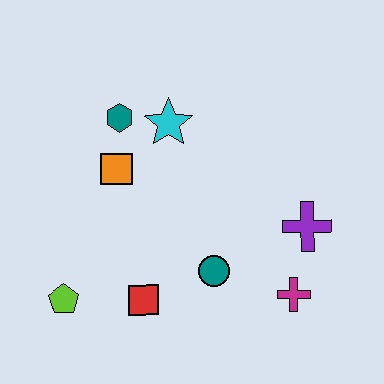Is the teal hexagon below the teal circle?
No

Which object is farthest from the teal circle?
The teal hexagon is farthest from the teal circle.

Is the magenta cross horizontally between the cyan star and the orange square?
No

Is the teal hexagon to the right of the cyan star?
No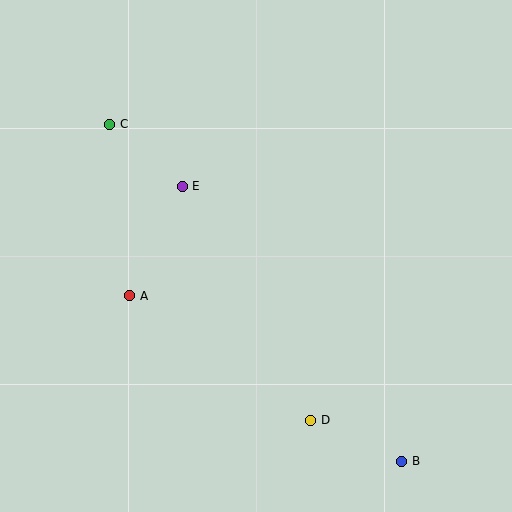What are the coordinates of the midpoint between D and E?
The midpoint between D and E is at (247, 303).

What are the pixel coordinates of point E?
Point E is at (182, 186).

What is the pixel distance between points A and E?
The distance between A and E is 121 pixels.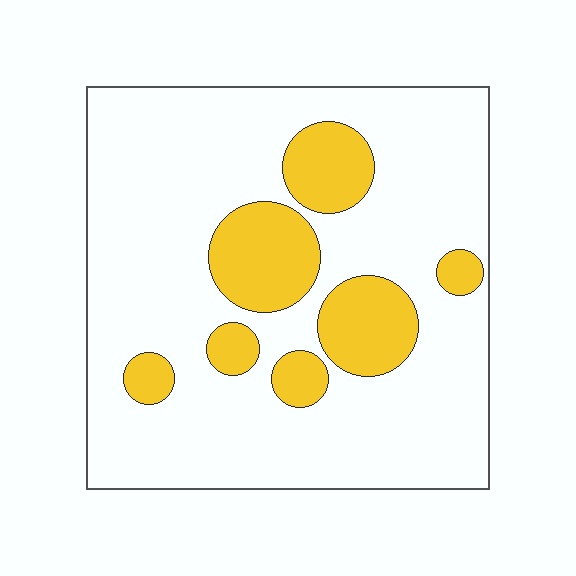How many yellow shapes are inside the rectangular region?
7.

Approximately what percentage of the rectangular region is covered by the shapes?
Approximately 20%.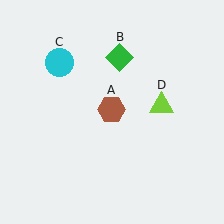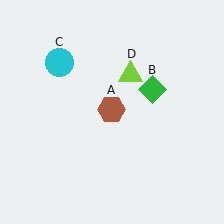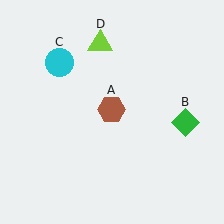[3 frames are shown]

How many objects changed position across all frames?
2 objects changed position: green diamond (object B), lime triangle (object D).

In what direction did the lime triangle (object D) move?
The lime triangle (object D) moved up and to the left.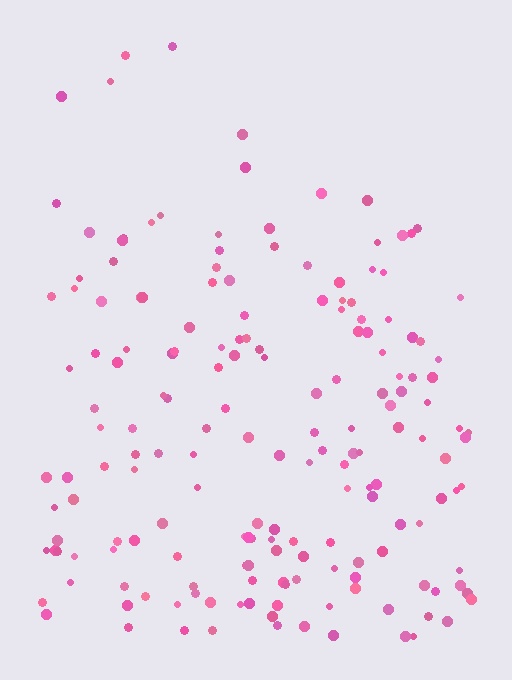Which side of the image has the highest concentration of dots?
The bottom.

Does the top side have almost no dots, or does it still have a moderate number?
Still a moderate number, just noticeably fewer than the bottom.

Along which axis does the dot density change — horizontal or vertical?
Vertical.